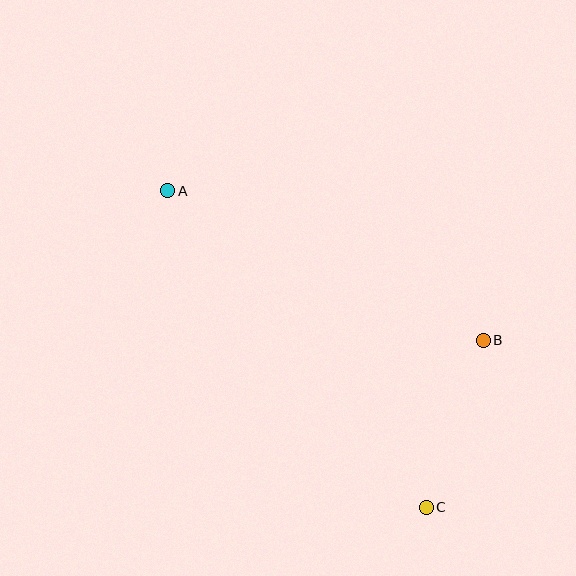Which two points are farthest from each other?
Points A and C are farthest from each other.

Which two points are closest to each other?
Points B and C are closest to each other.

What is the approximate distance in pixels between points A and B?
The distance between A and B is approximately 349 pixels.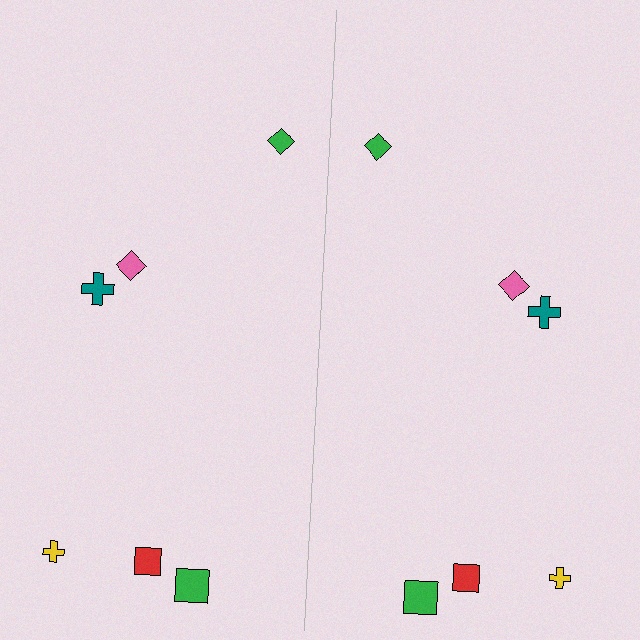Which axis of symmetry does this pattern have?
The pattern has a vertical axis of symmetry running through the center of the image.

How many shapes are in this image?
There are 12 shapes in this image.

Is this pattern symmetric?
Yes, this pattern has bilateral (reflection) symmetry.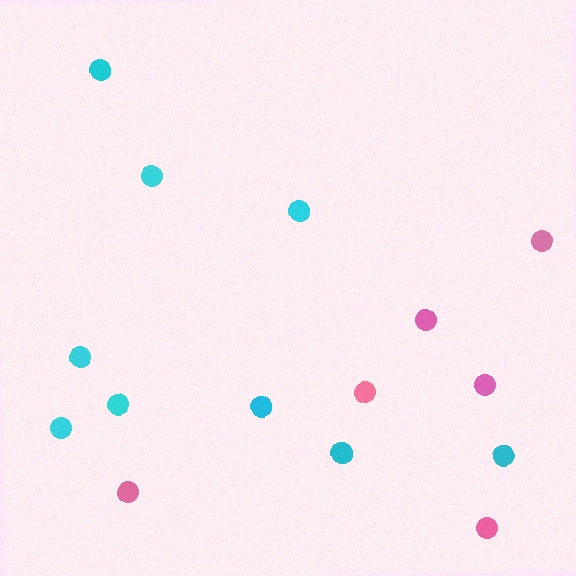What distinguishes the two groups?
There are 2 groups: one group of pink circles (6) and one group of cyan circles (9).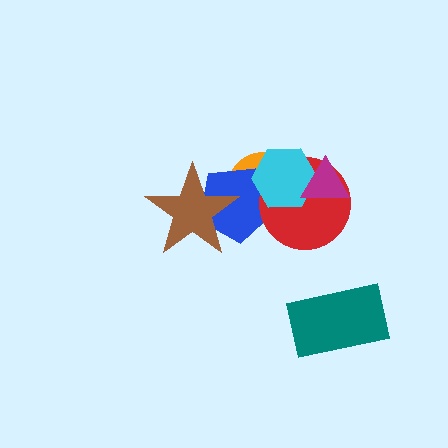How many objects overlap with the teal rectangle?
0 objects overlap with the teal rectangle.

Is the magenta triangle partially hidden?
No, no other shape covers it.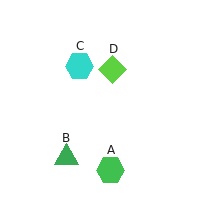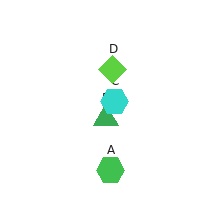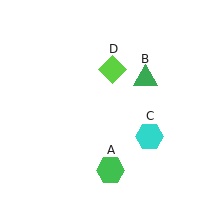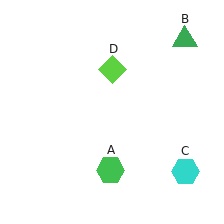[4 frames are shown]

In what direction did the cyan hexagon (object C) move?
The cyan hexagon (object C) moved down and to the right.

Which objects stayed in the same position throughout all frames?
Green hexagon (object A) and lime diamond (object D) remained stationary.